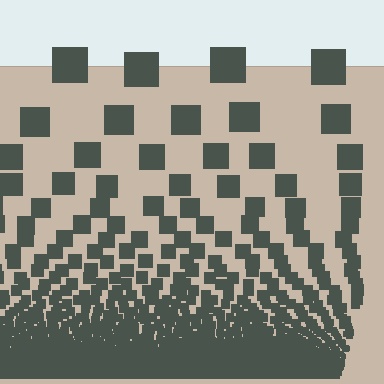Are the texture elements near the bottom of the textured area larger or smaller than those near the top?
Smaller. The gradient is inverted — elements near the bottom are smaller and denser.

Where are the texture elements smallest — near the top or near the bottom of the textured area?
Near the bottom.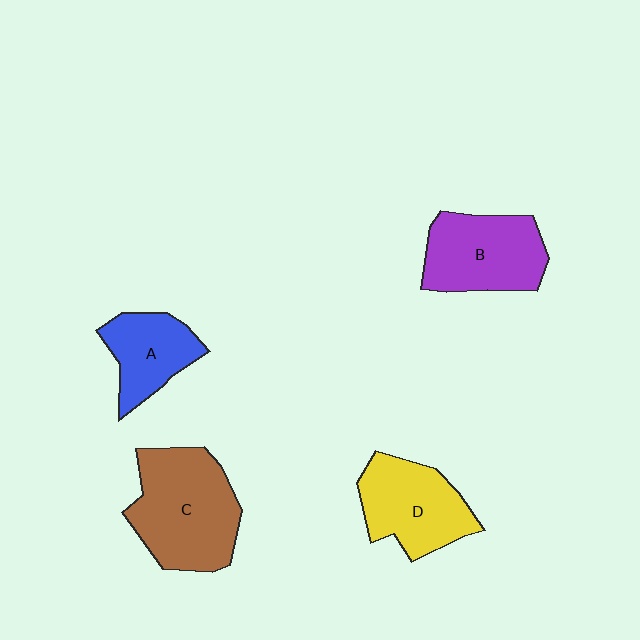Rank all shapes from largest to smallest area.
From largest to smallest: C (brown), B (purple), D (yellow), A (blue).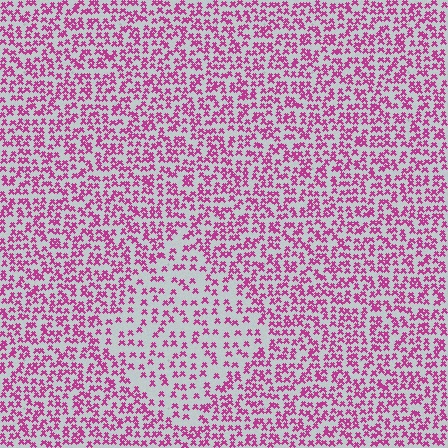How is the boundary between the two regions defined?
The boundary is defined by a change in element density (approximately 1.8x ratio). All elements are the same color, size, and shape.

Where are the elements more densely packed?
The elements are more densely packed outside the diamond boundary.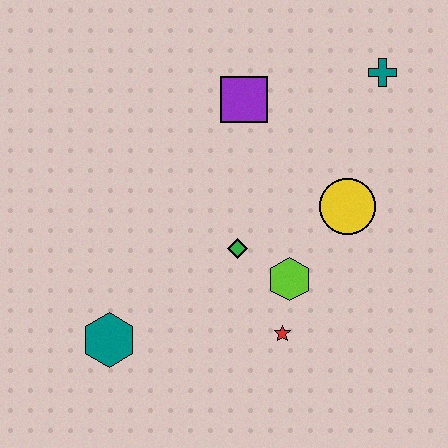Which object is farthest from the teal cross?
The teal hexagon is farthest from the teal cross.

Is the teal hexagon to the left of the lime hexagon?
Yes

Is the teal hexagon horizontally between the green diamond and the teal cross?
No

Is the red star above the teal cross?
No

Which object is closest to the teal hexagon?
The green diamond is closest to the teal hexagon.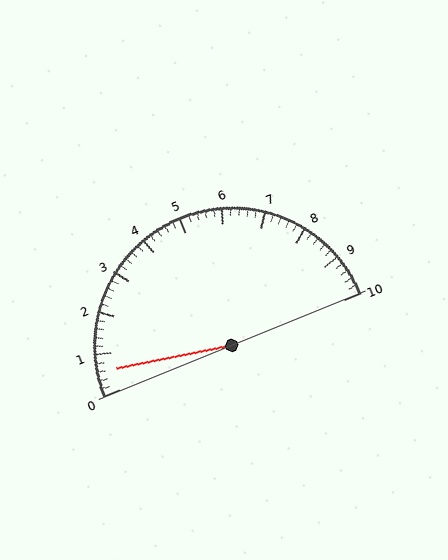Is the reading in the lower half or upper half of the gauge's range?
The reading is in the lower half of the range (0 to 10).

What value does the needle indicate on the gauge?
The needle indicates approximately 0.6.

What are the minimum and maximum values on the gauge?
The gauge ranges from 0 to 10.